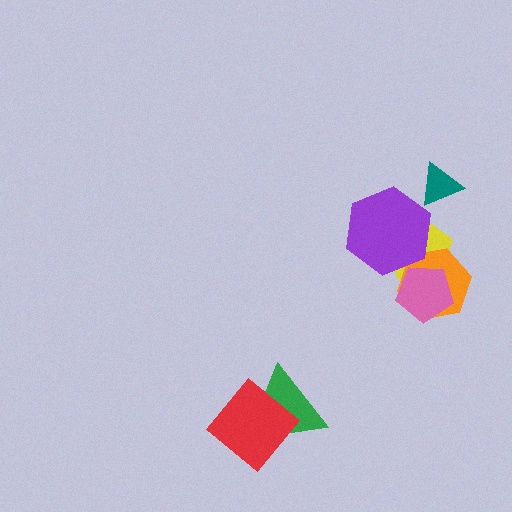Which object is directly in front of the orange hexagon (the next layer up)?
The purple hexagon is directly in front of the orange hexagon.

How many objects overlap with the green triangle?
1 object overlaps with the green triangle.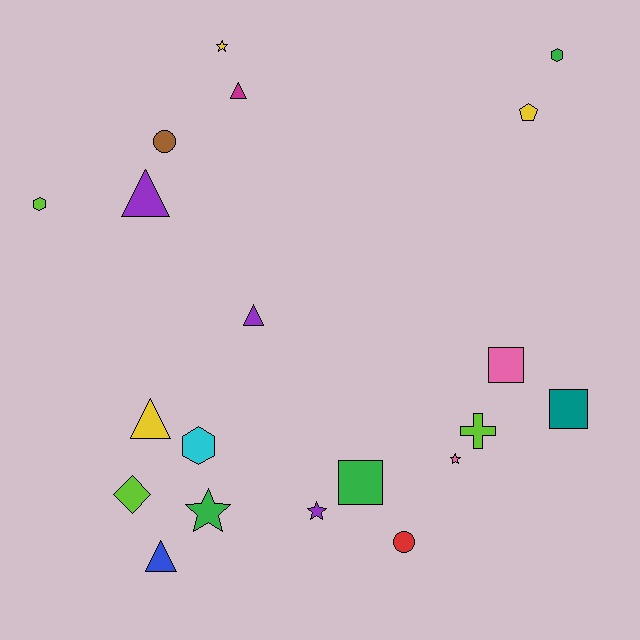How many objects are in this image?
There are 20 objects.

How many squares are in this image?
There are 3 squares.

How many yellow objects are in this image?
There are 3 yellow objects.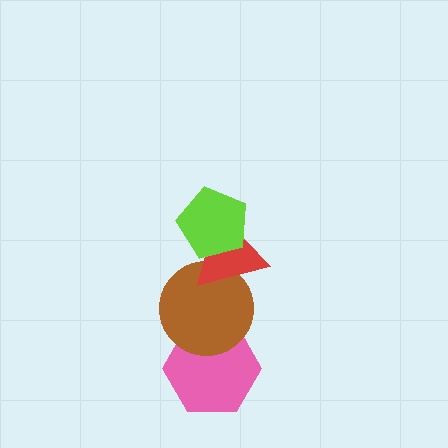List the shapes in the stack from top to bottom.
From top to bottom: the lime pentagon, the red triangle, the brown circle, the pink hexagon.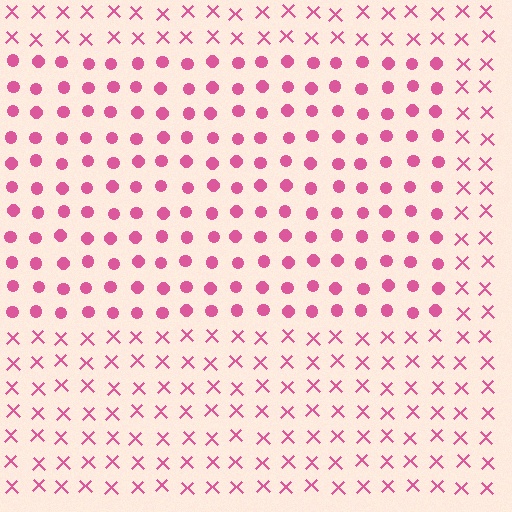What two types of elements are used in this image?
The image uses circles inside the rectangle region and X marks outside it.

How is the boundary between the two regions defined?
The boundary is defined by a change in element shape: circles inside vs. X marks outside. All elements share the same color and spacing.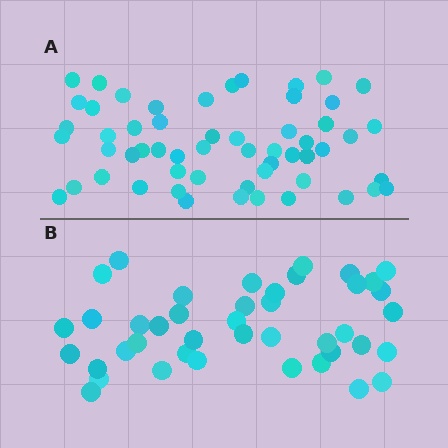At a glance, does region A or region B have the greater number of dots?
Region A (the top region) has more dots.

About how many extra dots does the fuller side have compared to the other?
Region A has approximately 15 more dots than region B.